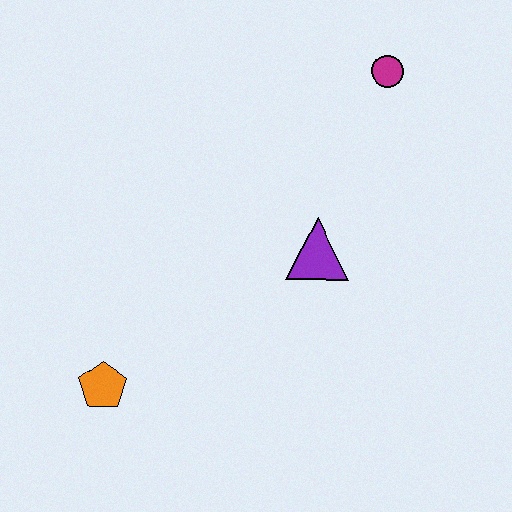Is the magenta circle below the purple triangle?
No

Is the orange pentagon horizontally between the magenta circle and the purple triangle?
No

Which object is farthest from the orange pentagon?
The magenta circle is farthest from the orange pentagon.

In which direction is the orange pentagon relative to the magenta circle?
The orange pentagon is below the magenta circle.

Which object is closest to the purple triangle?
The magenta circle is closest to the purple triangle.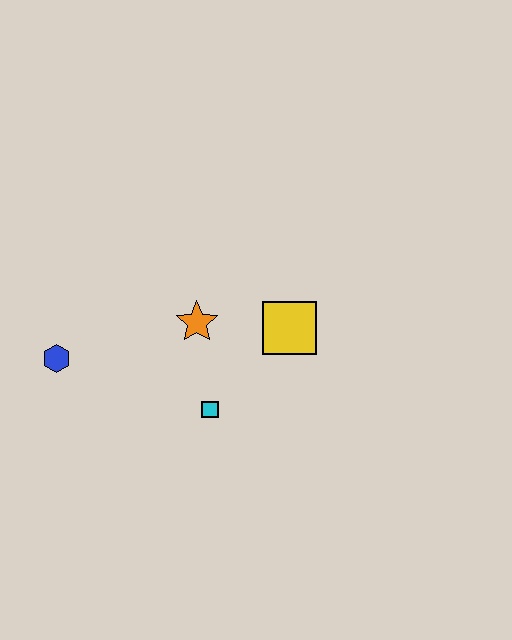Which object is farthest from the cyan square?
The blue hexagon is farthest from the cyan square.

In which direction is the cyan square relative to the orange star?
The cyan square is below the orange star.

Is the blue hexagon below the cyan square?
No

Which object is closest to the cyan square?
The orange star is closest to the cyan square.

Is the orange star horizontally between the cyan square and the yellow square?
No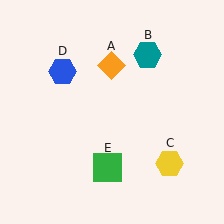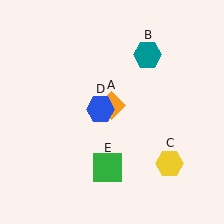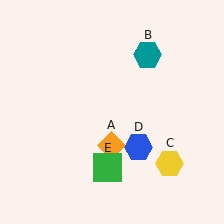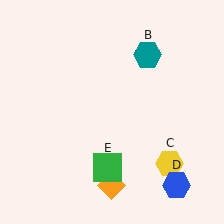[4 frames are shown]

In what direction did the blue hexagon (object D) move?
The blue hexagon (object D) moved down and to the right.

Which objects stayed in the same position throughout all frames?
Teal hexagon (object B) and yellow hexagon (object C) and green square (object E) remained stationary.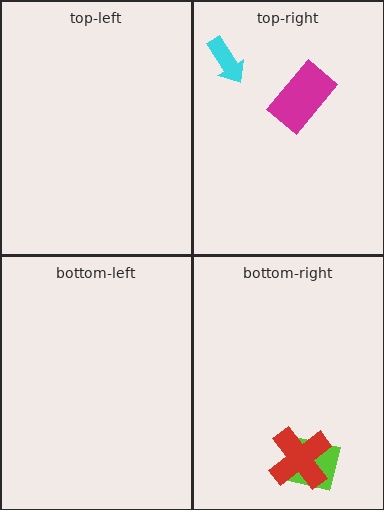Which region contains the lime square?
The bottom-right region.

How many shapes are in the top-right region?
2.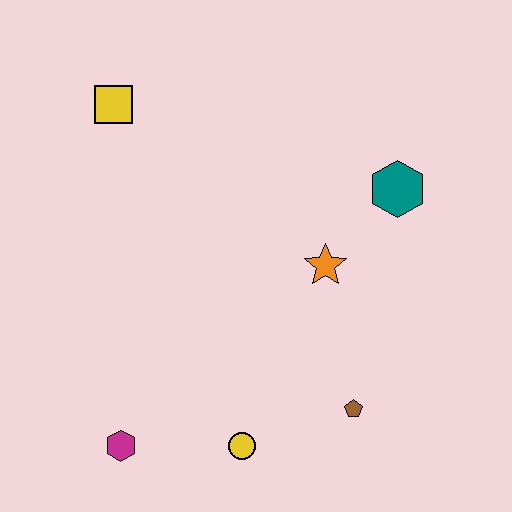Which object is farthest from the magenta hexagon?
The teal hexagon is farthest from the magenta hexagon.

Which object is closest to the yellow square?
The orange star is closest to the yellow square.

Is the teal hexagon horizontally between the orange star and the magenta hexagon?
No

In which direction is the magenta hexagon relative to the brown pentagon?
The magenta hexagon is to the left of the brown pentagon.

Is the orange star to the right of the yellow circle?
Yes